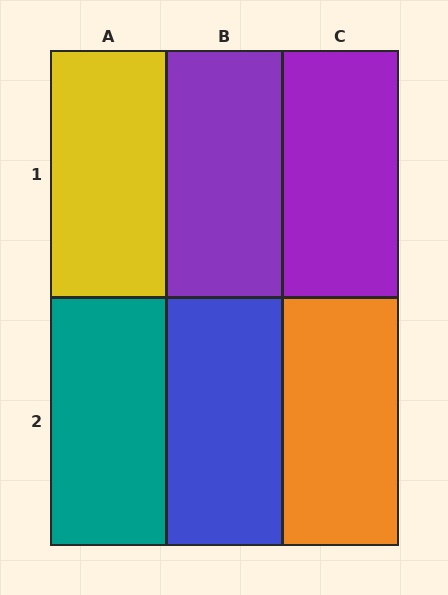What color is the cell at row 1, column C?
Purple.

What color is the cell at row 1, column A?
Yellow.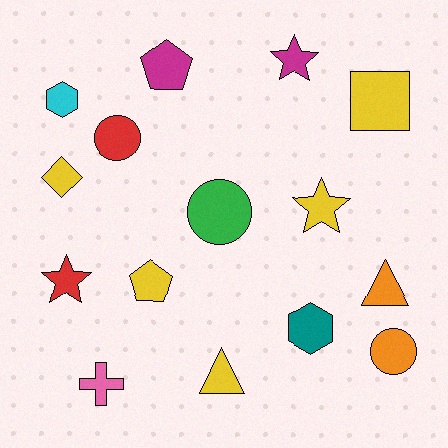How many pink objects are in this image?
There is 1 pink object.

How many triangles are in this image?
There are 2 triangles.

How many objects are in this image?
There are 15 objects.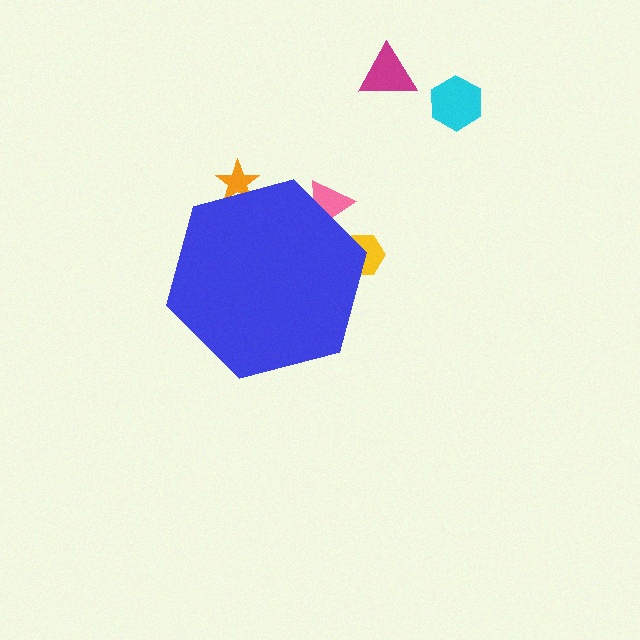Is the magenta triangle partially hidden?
No, the magenta triangle is fully visible.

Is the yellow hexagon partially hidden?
Yes, the yellow hexagon is partially hidden behind the blue hexagon.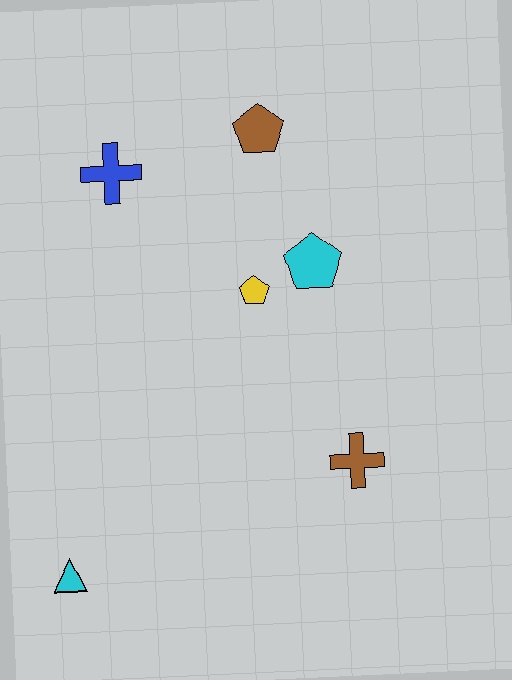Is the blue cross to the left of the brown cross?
Yes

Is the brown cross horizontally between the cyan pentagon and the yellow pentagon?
No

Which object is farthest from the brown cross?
The blue cross is farthest from the brown cross.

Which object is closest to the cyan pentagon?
The yellow pentagon is closest to the cyan pentagon.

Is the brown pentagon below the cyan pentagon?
No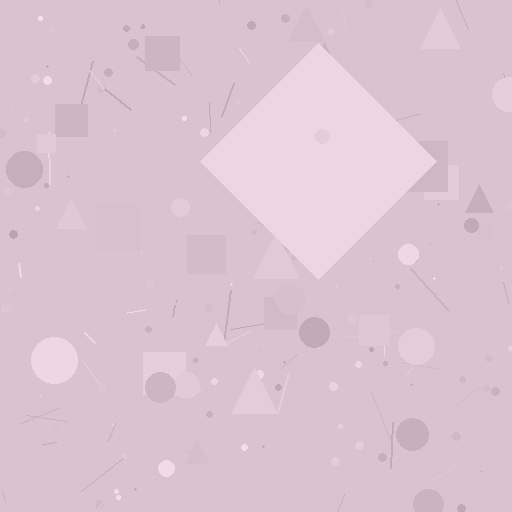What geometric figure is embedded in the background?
A diamond is embedded in the background.